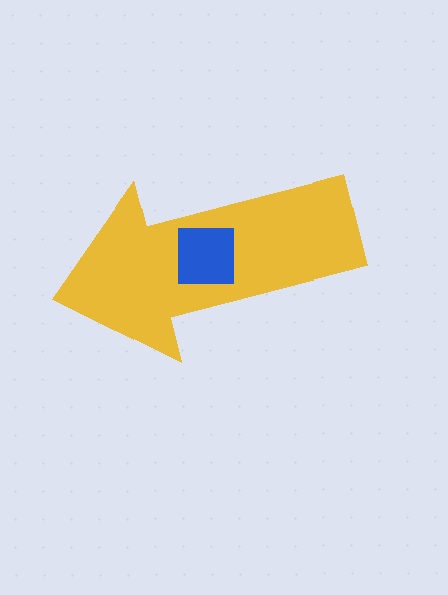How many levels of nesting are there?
2.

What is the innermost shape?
The blue square.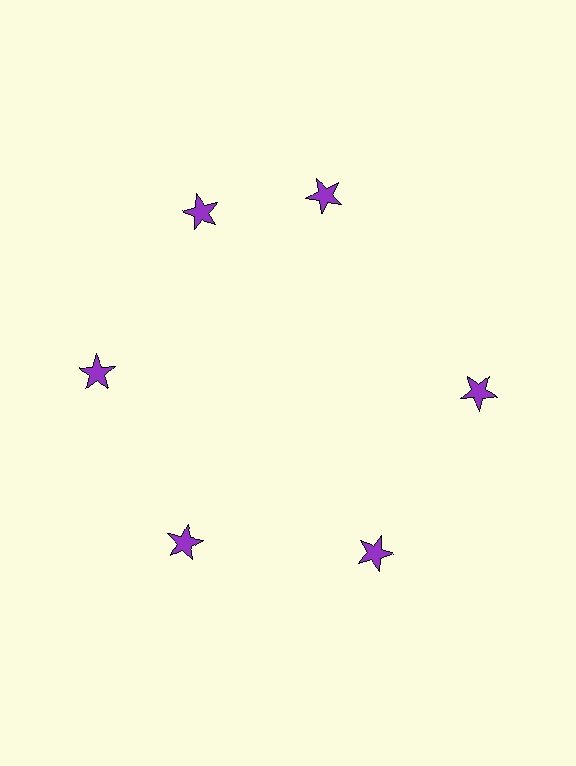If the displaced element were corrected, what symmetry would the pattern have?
It would have 6-fold rotational symmetry — the pattern would map onto itself every 60 degrees.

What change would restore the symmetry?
The symmetry would be restored by rotating it back into even spacing with its neighbors so that all 6 stars sit at equal angles and equal distance from the center.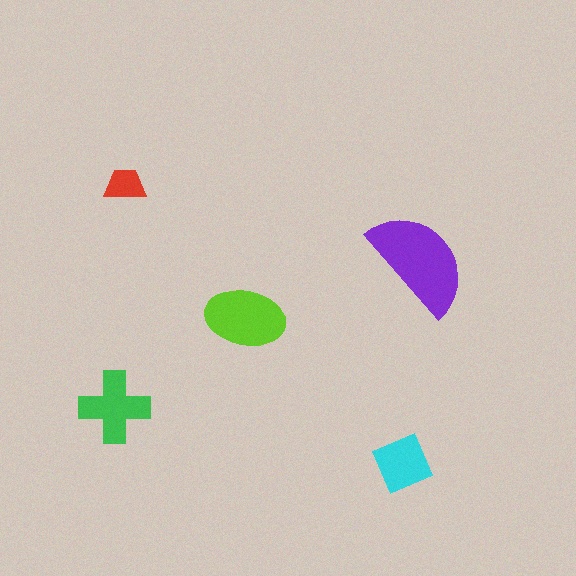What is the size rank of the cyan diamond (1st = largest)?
4th.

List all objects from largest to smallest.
The purple semicircle, the lime ellipse, the green cross, the cyan diamond, the red trapezoid.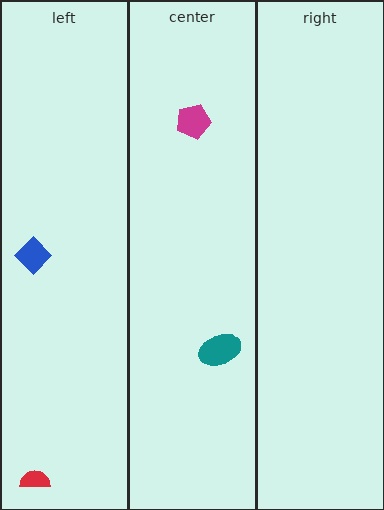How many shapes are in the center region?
2.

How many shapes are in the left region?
2.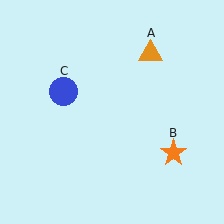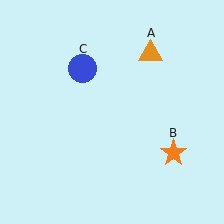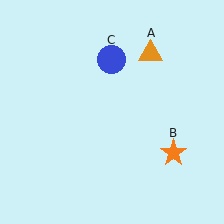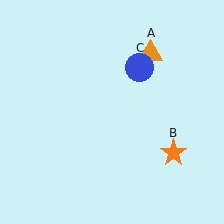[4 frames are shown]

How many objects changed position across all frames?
1 object changed position: blue circle (object C).